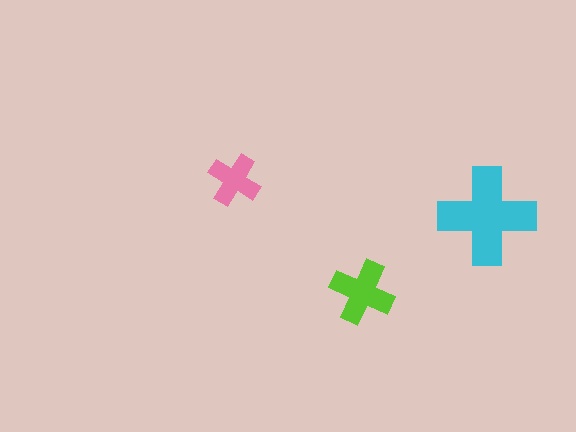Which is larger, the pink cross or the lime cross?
The lime one.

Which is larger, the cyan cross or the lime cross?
The cyan one.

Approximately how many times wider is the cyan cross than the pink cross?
About 2 times wider.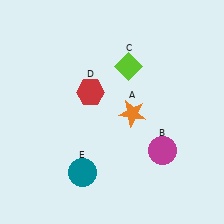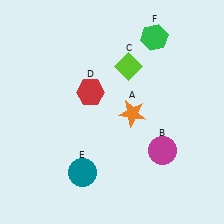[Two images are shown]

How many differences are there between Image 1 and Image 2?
There is 1 difference between the two images.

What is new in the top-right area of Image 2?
A green hexagon (F) was added in the top-right area of Image 2.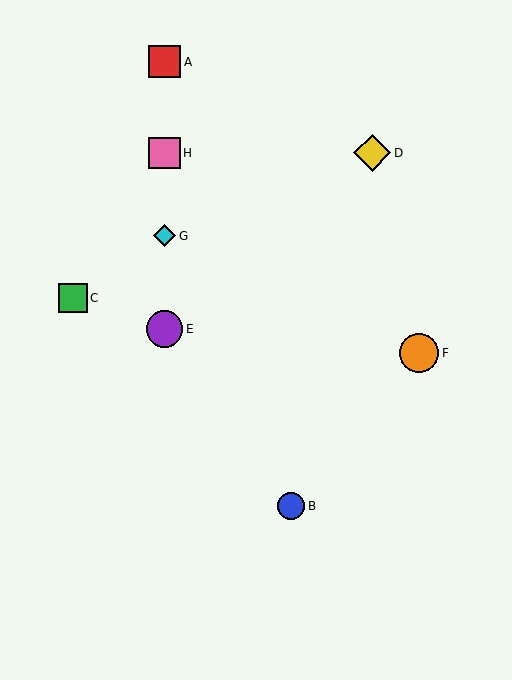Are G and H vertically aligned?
Yes, both are at x≈165.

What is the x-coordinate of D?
Object D is at x≈372.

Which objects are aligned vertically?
Objects A, E, G, H are aligned vertically.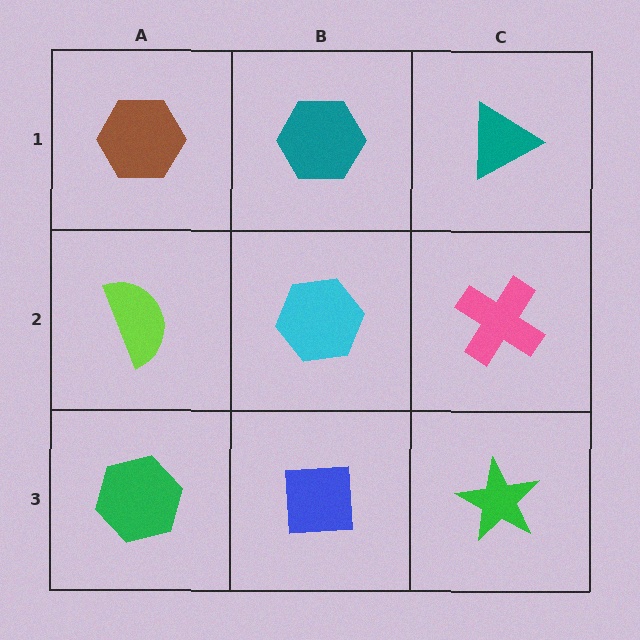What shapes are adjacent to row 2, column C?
A teal triangle (row 1, column C), a green star (row 3, column C), a cyan hexagon (row 2, column B).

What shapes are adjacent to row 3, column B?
A cyan hexagon (row 2, column B), a green hexagon (row 3, column A), a green star (row 3, column C).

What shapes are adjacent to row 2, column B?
A teal hexagon (row 1, column B), a blue square (row 3, column B), a lime semicircle (row 2, column A), a pink cross (row 2, column C).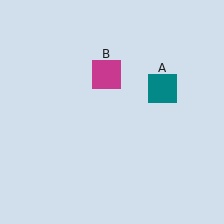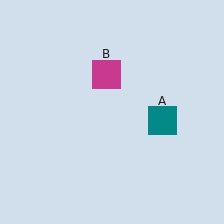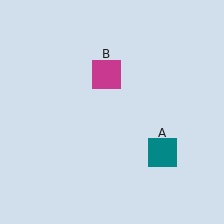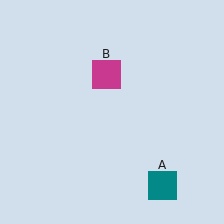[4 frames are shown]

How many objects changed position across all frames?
1 object changed position: teal square (object A).